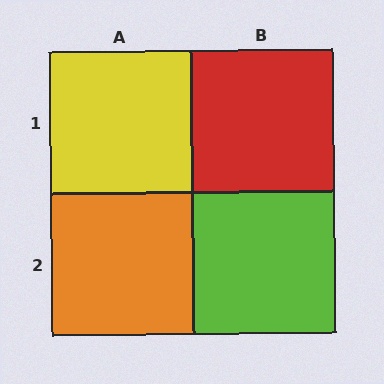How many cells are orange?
1 cell is orange.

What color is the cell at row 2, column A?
Orange.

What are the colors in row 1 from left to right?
Yellow, red.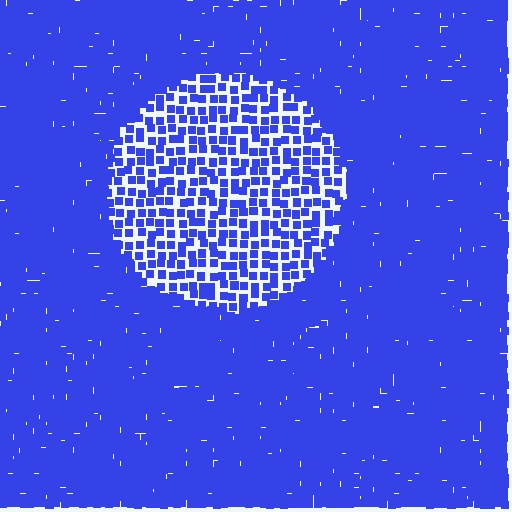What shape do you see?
I see a circle.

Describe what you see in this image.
The image contains small blue elements arranged at two different densities. A circle-shaped region is visible where the elements are less densely packed than the surrounding area.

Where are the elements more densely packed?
The elements are more densely packed outside the circle boundary.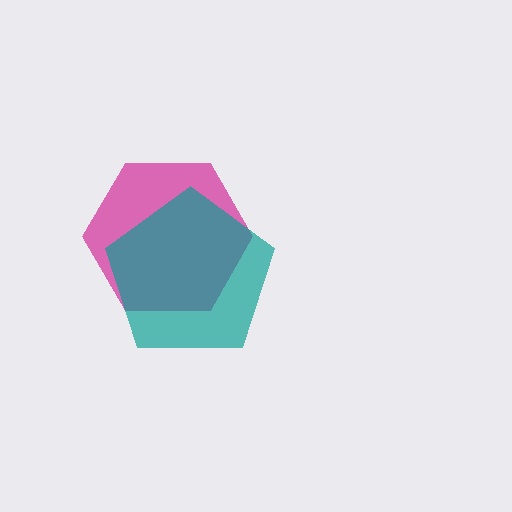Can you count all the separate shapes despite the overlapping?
Yes, there are 2 separate shapes.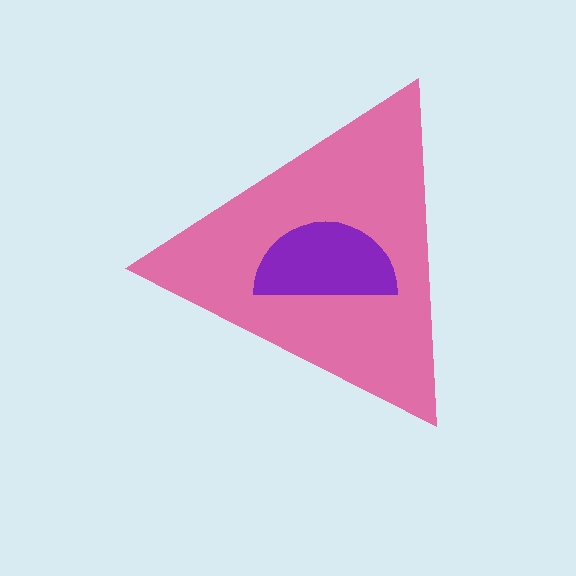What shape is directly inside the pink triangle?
The purple semicircle.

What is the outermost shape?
The pink triangle.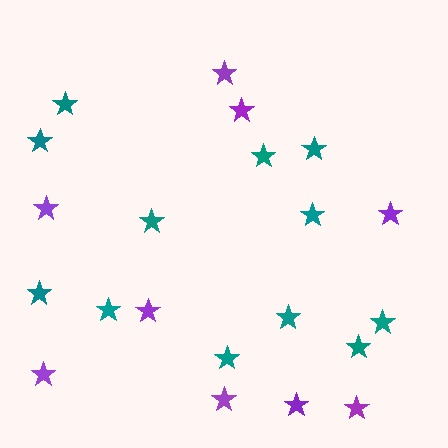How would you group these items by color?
There are 2 groups: one group of purple stars (9) and one group of teal stars (12).